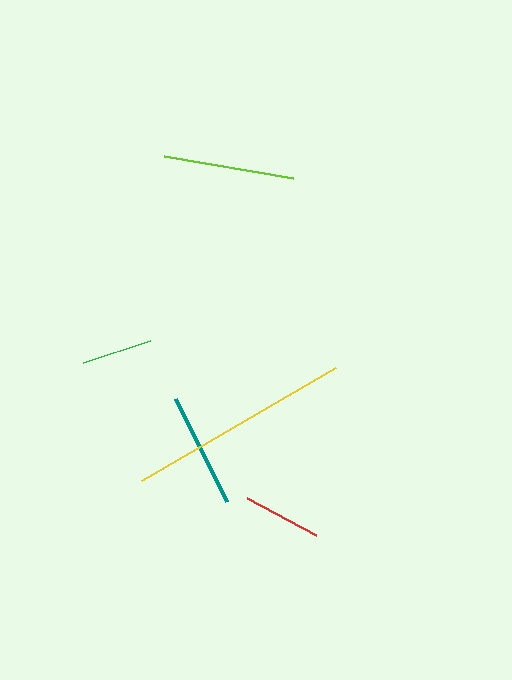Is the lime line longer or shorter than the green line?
The lime line is longer than the green line.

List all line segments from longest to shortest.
From longest to shortest: yellow, lime, teal, red, green.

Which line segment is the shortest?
The green line is the shortest at approximately 70 pixels.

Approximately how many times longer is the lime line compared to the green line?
The lime line is approximately 1.9 times the length of the green line.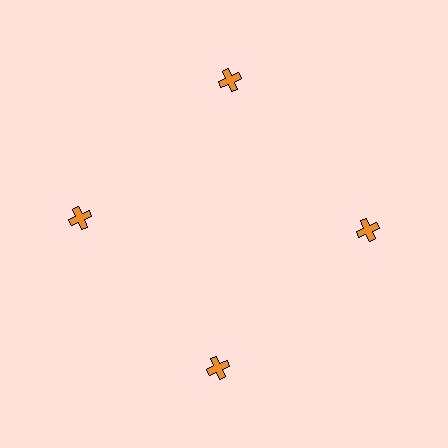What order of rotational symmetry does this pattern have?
This pattern has 4-fold rotational symmetry.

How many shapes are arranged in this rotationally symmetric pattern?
There are 4 shapes, arranged in 4 groups of 1.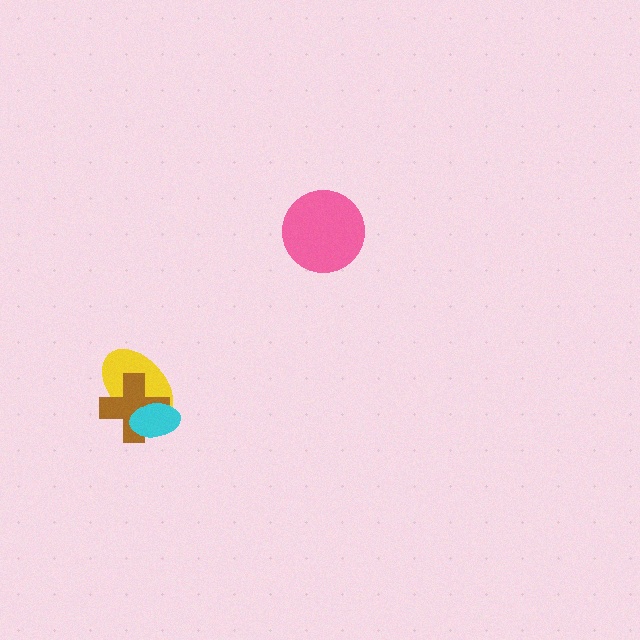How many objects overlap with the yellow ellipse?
2 objects overlap with the yellow ellipse.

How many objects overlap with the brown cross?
2 objects overlap with the brown cross.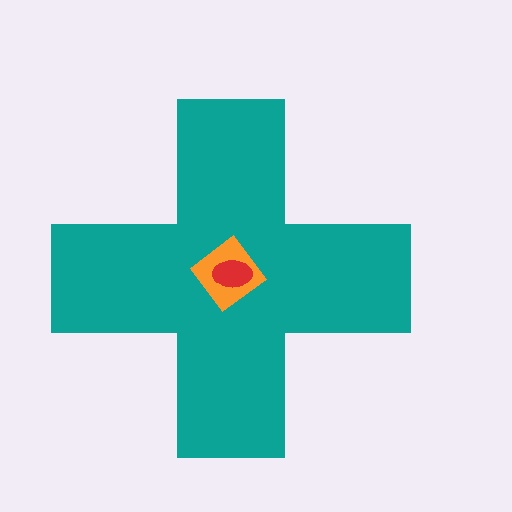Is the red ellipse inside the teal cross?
Yes.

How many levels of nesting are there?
3.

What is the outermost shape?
The teal cross.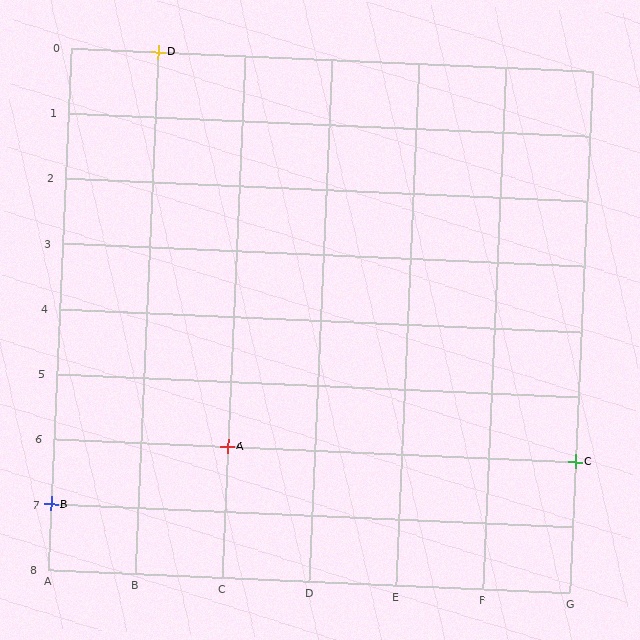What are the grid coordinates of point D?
Point D is at grid coordinates (B, 0).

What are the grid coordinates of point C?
Point C is at grid coordinates (G, 6).